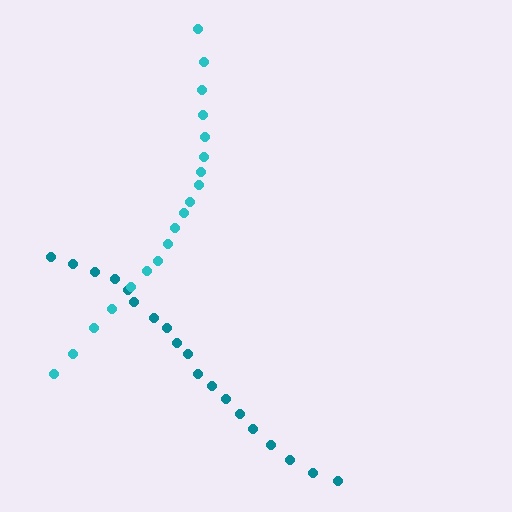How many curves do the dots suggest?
There are 2 distinct paths.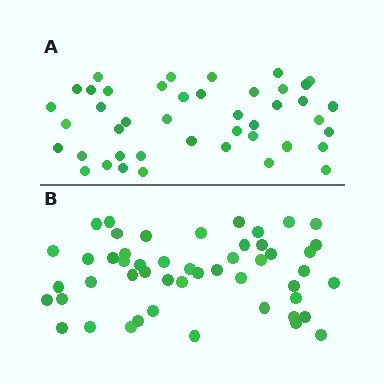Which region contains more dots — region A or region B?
Region B (the bottom region) has more dots.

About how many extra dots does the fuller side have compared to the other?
Region B has roughly 8 or so more dots than region A.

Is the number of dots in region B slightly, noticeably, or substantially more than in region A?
Region B has only slightly more — the two regions are fairly close. The ratio is roughly 1.2 to 1.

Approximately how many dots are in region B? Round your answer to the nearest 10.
About 50 dots.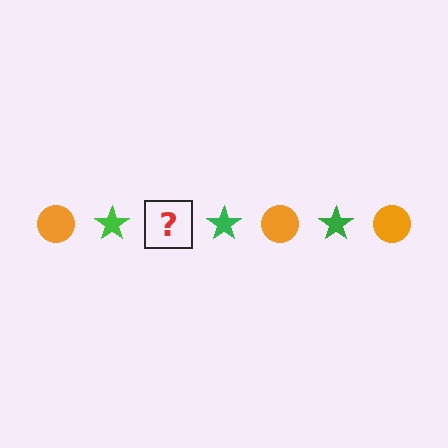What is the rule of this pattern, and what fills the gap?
The rule is that the pattern alternates between orange circle and green star. The gap should be filled with an orange circle.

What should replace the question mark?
The question mark should be replaced with an orange circle.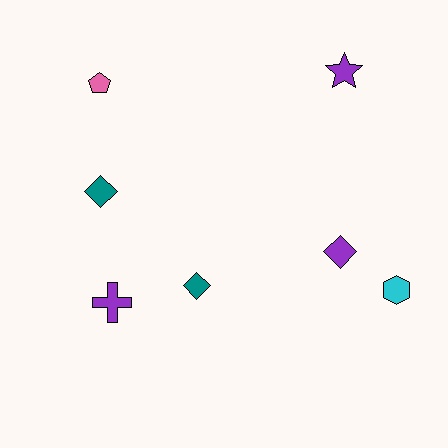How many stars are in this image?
There is 1 star.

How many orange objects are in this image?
There are no orange objects.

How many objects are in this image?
There are 7 objects.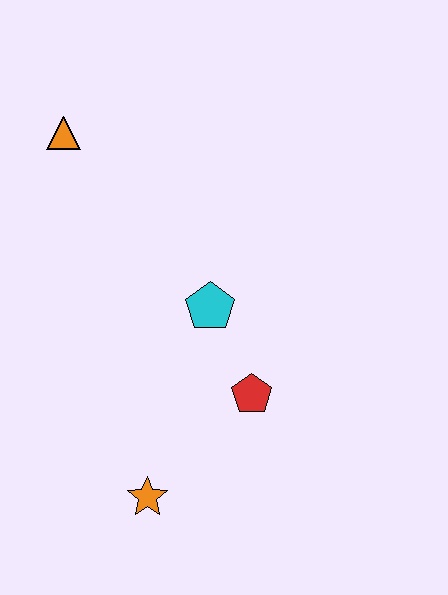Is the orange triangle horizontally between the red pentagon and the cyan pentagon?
No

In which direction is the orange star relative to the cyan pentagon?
The orange star is below the cyan pentagon.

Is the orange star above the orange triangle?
No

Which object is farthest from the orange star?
The orange triangle is farthest from the orange star.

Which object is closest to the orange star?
The red pentagon is closest to the orange star.